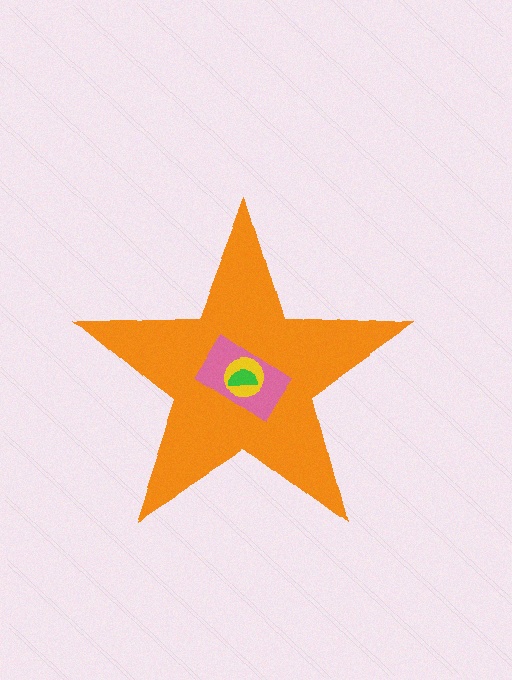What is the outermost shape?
The orange star.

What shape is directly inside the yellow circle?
The green semicircle.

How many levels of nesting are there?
4.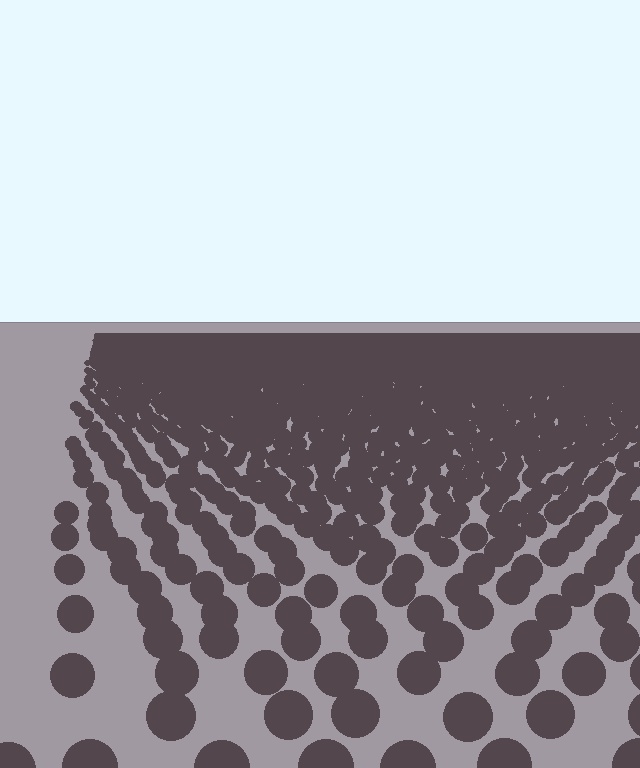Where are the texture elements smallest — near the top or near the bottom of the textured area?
Near the top.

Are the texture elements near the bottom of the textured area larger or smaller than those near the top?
Larger. Near the bottom, elements are closer to the viewer and appear at a bigger on-screen size.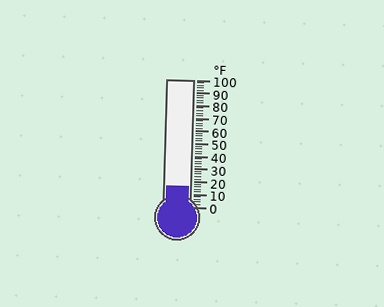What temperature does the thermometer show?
The thermometer shows approximately 16°F.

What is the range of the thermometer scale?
The thermometer scale ranges from 0°F to 100°F.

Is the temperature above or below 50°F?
The temperature is below 50°F.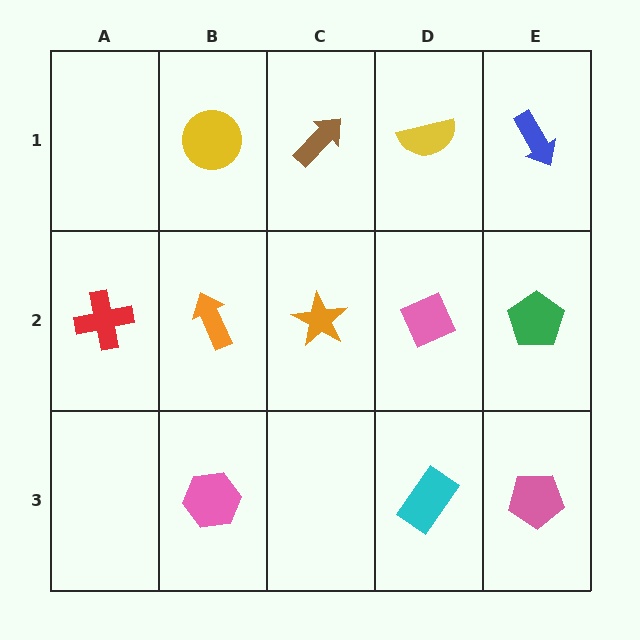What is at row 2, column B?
An orange arrow.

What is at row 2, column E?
A green pentagon.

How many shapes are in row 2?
5 shapes.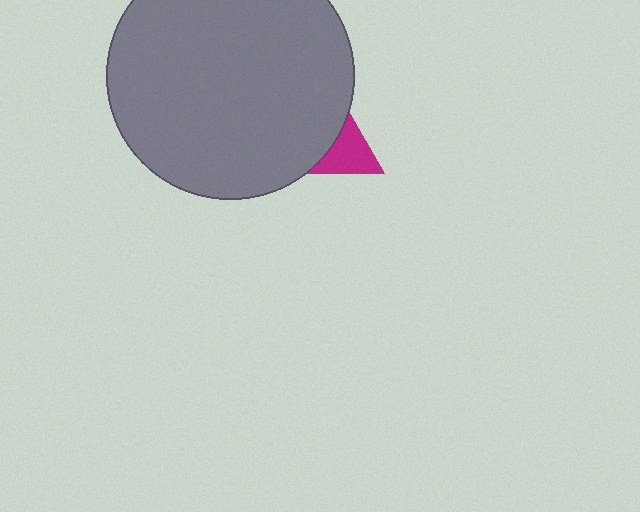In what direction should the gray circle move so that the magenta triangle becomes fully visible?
The gray circle should move left. That is the shortest direction to clear the overlap and leave the magenta triangle fully visible.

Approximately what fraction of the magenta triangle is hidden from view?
Roughly 67% of the magenta triangle is hidden behind the gray circle.